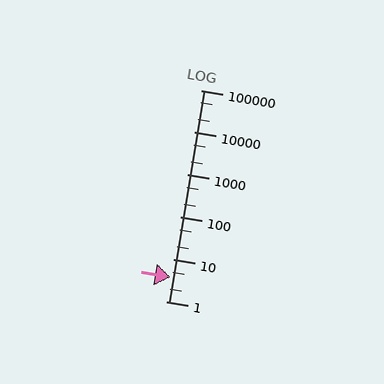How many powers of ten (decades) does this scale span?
The scale spans 5 decades, from 1 to 100000.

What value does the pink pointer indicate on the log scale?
The pointer indicates approximately 3.7.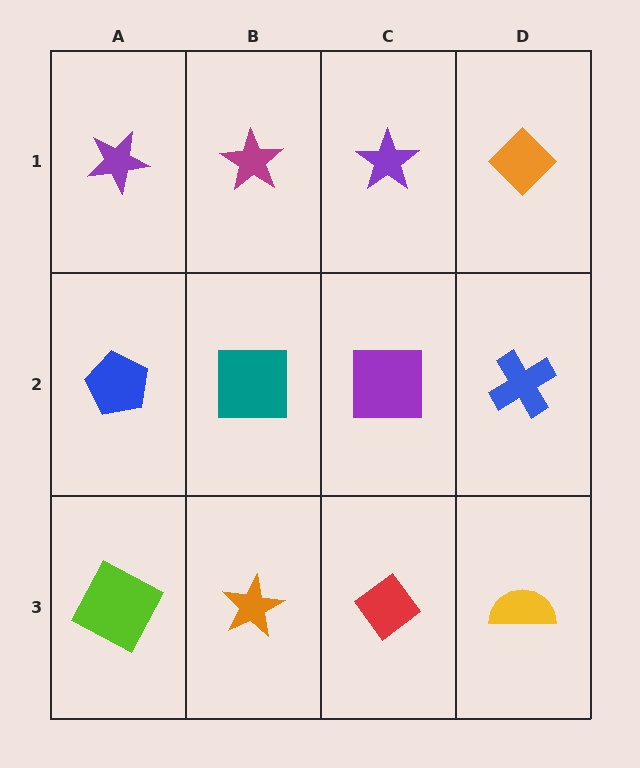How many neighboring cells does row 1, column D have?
2.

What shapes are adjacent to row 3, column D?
A blue cross (row 2, column D), a red diamond (row 3, column C).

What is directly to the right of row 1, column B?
A purple star.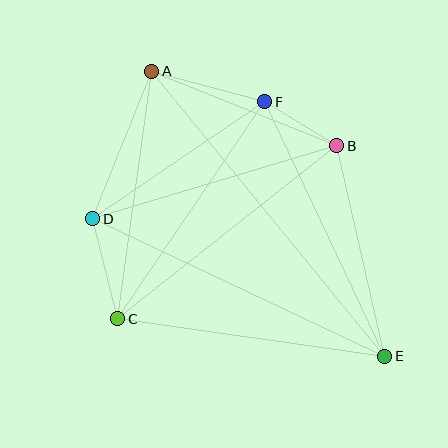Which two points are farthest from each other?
Points A and E are farthest from each other.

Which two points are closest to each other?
Points B and F are closest to each other.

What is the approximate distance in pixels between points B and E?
The distance between B and E is approximately 216 pixels.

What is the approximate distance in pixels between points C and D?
The distance between C and D is approximately 103 pixels.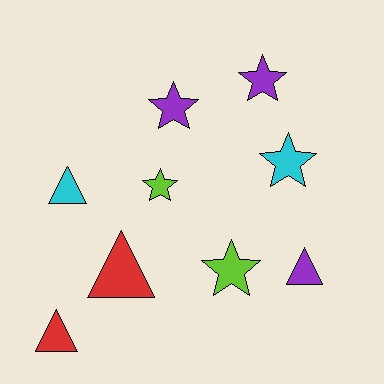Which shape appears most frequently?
Star, with 5 objects.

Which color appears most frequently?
Purple, with 3 objects.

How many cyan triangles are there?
There is 1 cyan triangle.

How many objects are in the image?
There are 9 objects.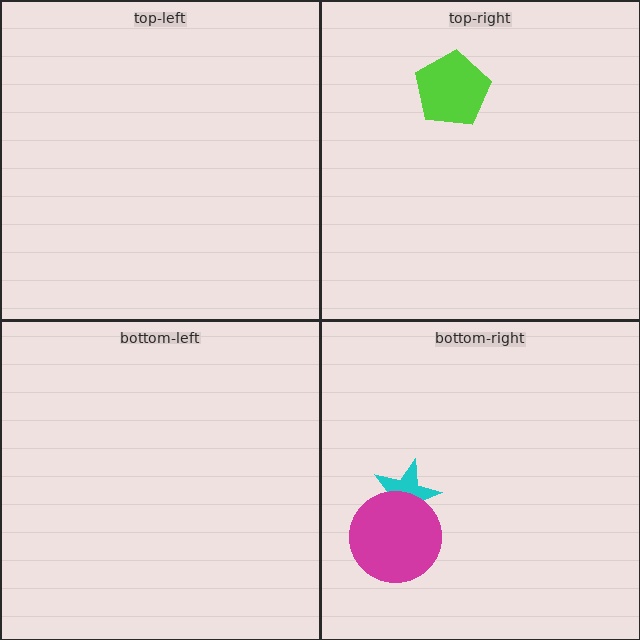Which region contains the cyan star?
The bottom-right region.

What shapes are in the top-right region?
The lime pentagon.